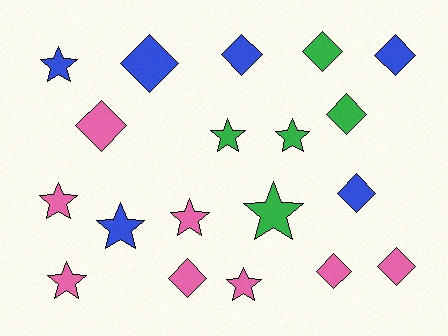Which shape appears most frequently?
Diamond, with 10 objects.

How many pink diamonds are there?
There are 4 pink diamonds.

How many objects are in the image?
There are 19 objects.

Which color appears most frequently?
Pink, with 8 objects.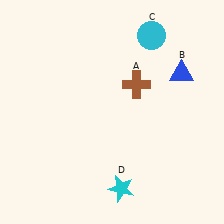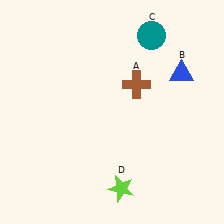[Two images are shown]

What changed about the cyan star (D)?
In Image 1, D is cyan. In Image 2, it changed to lime.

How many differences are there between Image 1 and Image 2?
There are 2 differences between the two images.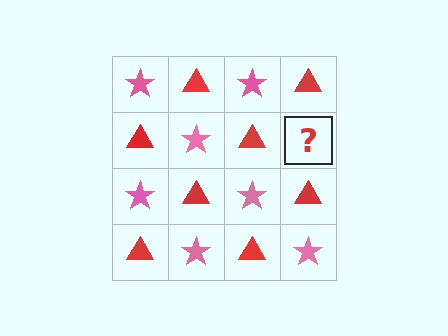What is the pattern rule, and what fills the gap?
The rule is that it alternates pink star and red triangle in a checkerboard pattern. The gap should be filled with a pink star.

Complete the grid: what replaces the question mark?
The question mark should be replaced with a pink star.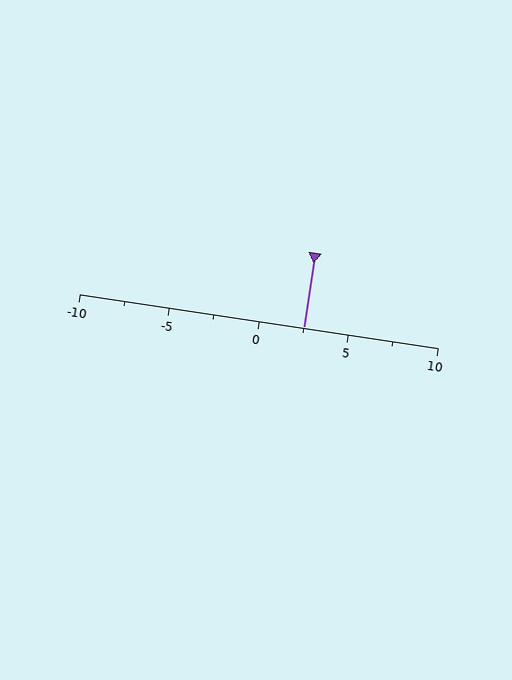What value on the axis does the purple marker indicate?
The marker indicates approximately 2.5.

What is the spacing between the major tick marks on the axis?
The major ticks are spaced 5 apart.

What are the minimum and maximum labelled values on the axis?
The axis runs from -10 to 10.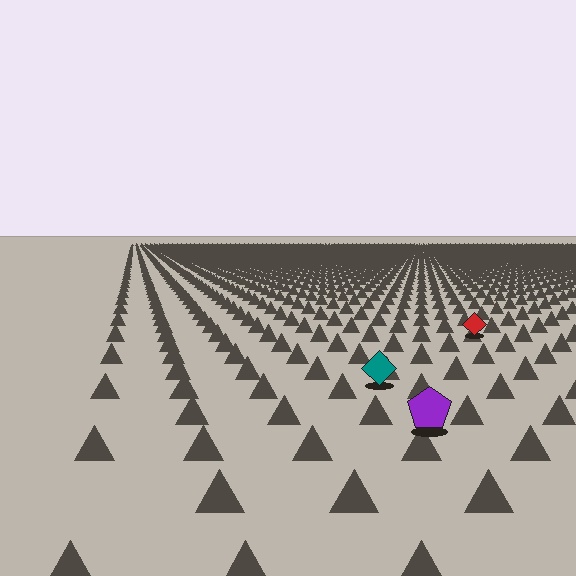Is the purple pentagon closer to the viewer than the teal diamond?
Yes. The purple pentagon is closer — you can tell from the texture gradient: the ground texture is coarser near it.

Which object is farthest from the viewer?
The red diamond is farthest from the viewer. It appears smaller and the ground texture around it is denser.